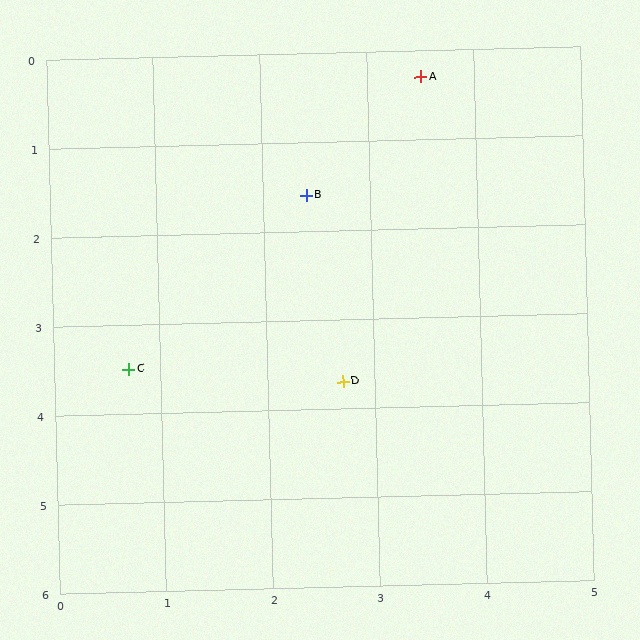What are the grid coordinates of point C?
Point C is at approximately (0.7, 3.5).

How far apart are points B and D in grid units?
Points B and D are about 2.1 grid units apart.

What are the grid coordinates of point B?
Point B is at approximately (2.4, 1.6).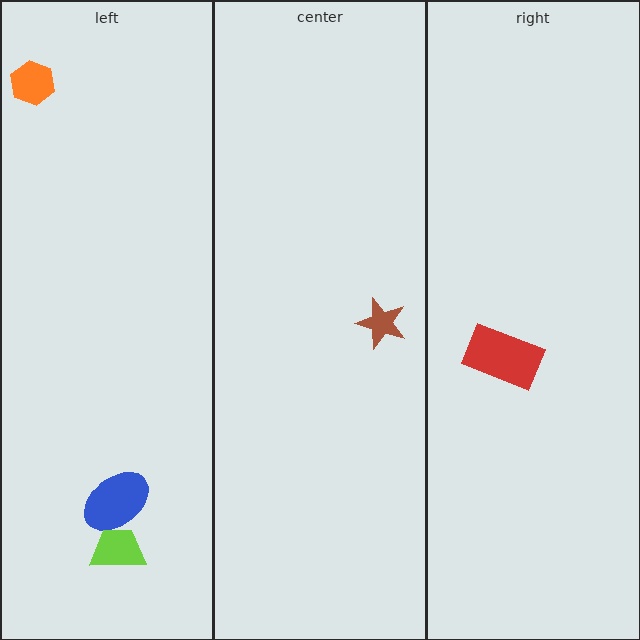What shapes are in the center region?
The brown star.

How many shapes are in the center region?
1.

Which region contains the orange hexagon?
The left region.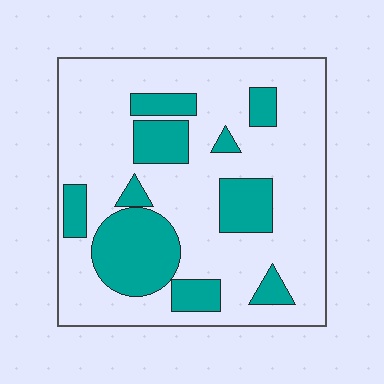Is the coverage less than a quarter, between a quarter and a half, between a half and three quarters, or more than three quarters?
Between a quarter and a half.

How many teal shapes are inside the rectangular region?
10.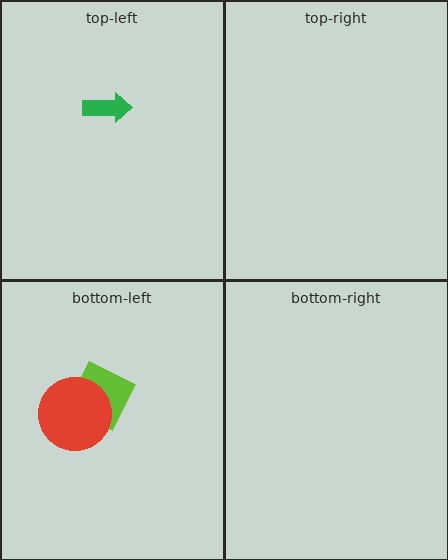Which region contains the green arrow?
The top-left region.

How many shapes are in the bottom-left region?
2.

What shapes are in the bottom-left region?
The lime diamond, the red circle.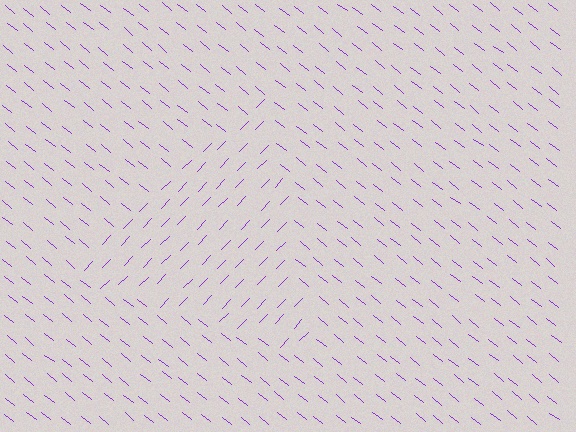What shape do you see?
I see a triangle.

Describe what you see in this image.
The image is filled with small purple line segments. A triangle region in the image has lines oriented differently from the surrounding lines, creating a visible texture boundary.